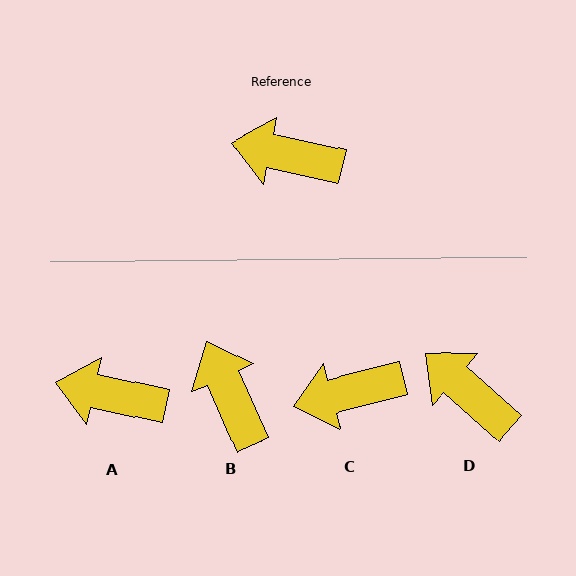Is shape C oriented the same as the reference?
No, it is off by about 26 degrees.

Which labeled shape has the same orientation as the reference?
A.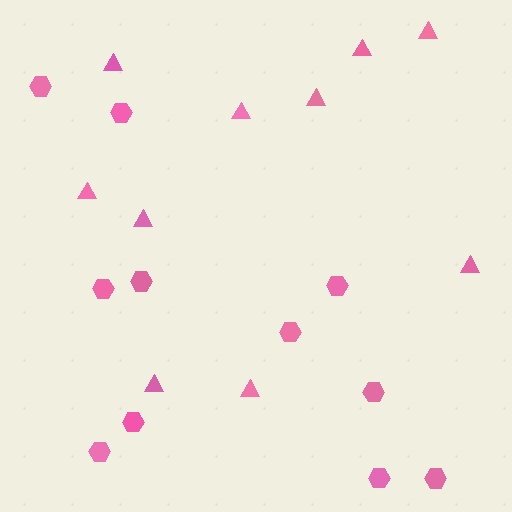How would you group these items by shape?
There are 2 groups: one group of hexagons (11) and one group of triangles (10).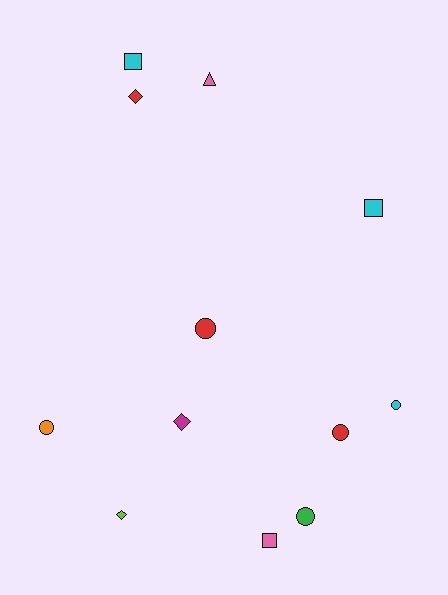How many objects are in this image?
There are 12 objects.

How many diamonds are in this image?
There are 3 diamonds.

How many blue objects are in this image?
There are no blue objects.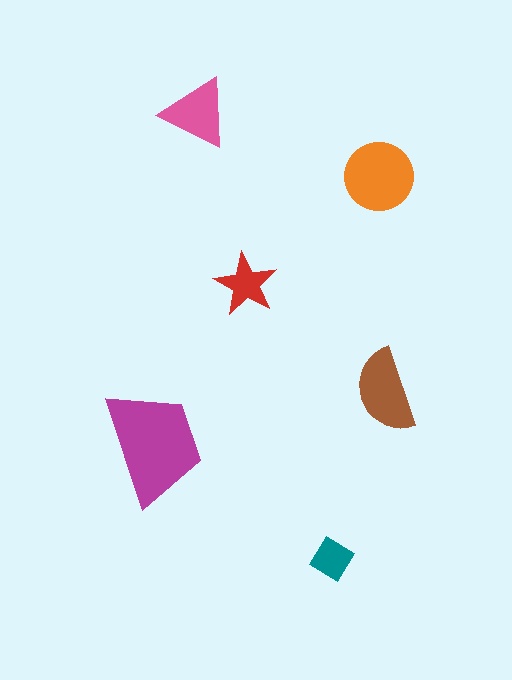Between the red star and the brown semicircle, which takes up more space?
The brown semicircle.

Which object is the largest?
The magenta trapezoid.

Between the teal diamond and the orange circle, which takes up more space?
The orange circle.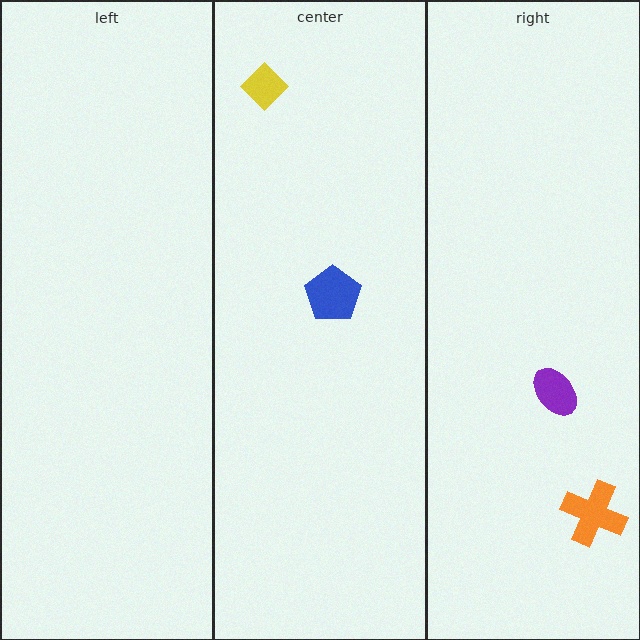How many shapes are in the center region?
2.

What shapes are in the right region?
The orange cross, the purple ellipse.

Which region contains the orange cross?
The right region.